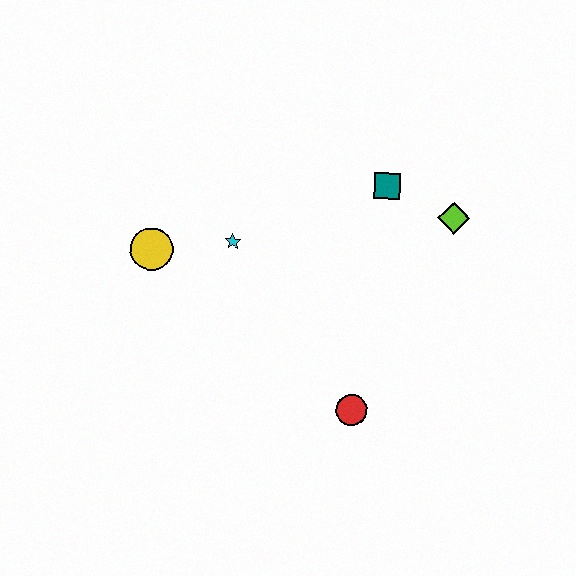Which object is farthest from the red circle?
The yellow circle is farthest from the red circle.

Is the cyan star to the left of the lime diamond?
Yes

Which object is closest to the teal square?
The lime diamond is closest to the teal square.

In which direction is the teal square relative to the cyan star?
The teal square is to the right of the cyan star.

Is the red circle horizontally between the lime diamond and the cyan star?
Yes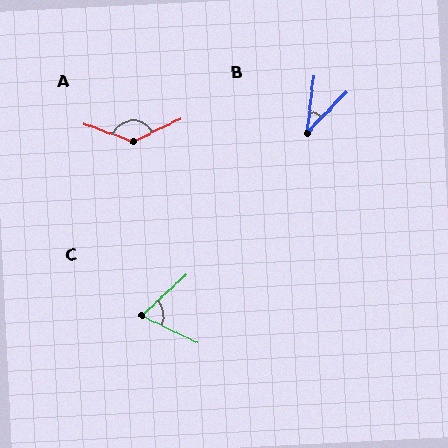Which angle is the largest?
A, at approximately 134 degrees.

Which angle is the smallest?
B, at approximately 36 degrees.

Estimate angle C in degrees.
Approximately 69 degrees.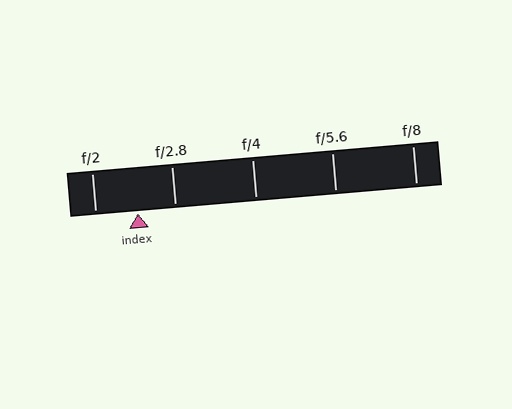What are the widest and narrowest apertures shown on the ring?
The widest aperture shown is f/2 and the narrowest is f/8.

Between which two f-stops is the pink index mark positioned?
The index mark is between f/2 and f/2.8.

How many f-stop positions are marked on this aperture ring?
There are 5 f-stop positions marked.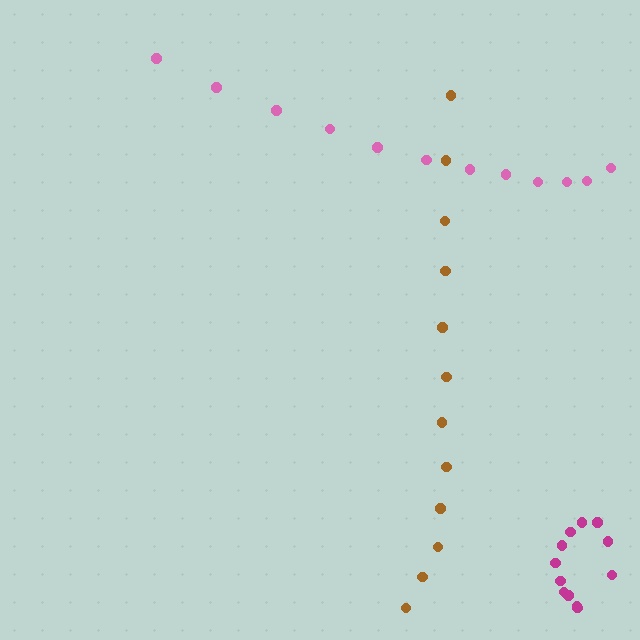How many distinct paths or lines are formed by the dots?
There are 3 distinct paths.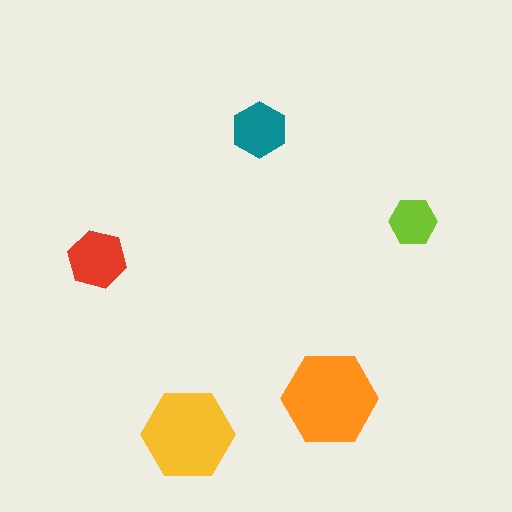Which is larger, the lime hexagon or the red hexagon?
The red one.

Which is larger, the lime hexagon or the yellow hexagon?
The yellow one.